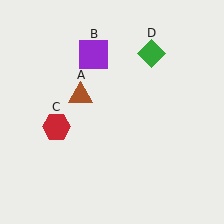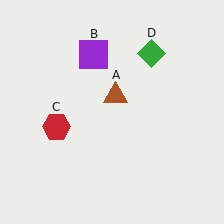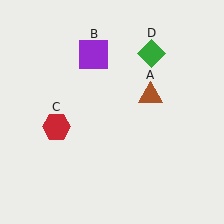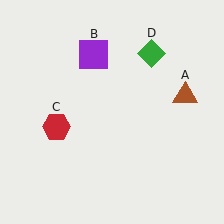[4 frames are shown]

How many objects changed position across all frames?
1 object changed position: brown triangle (object A).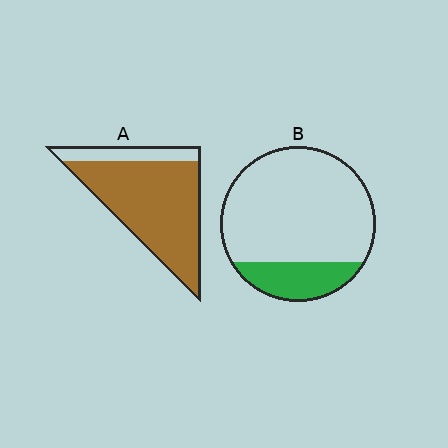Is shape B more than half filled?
No.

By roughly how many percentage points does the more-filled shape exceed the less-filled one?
By roughly 60 percentage points (A over B).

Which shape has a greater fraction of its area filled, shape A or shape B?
Shape A.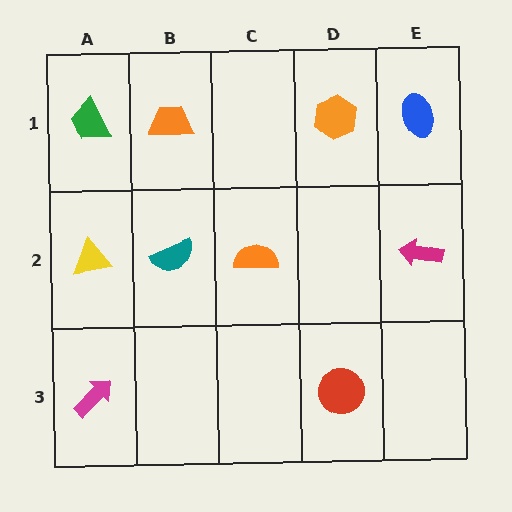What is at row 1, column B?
An orange trapezoid.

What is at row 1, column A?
A green trapezoid.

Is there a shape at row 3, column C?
No, that cell is empty.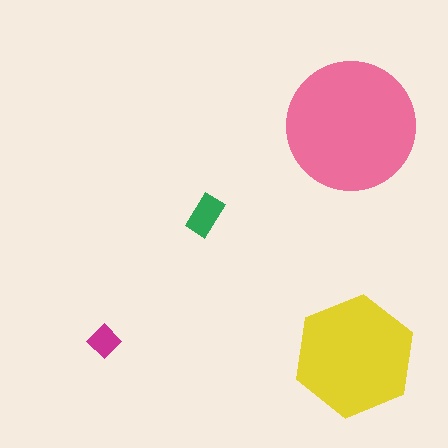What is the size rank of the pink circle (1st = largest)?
1st.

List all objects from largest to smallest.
The pink circle, the yellow hexagon, the green rectangle, the magenta diamond.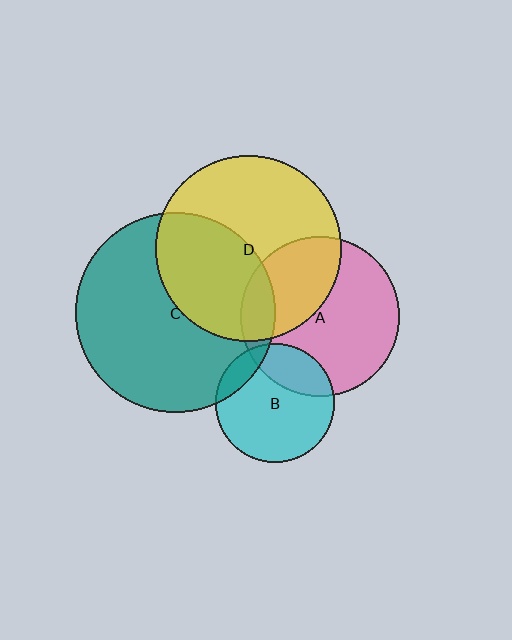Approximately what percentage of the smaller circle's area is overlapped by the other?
Approximately 40%.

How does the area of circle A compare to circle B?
Approximately 1.8 times.